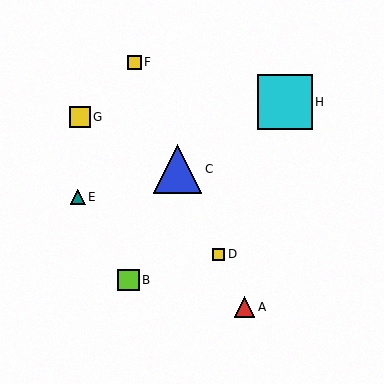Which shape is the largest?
The cyan square (labeled H) is the largest.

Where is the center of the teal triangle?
The center of the teal triangle is at (78, 197).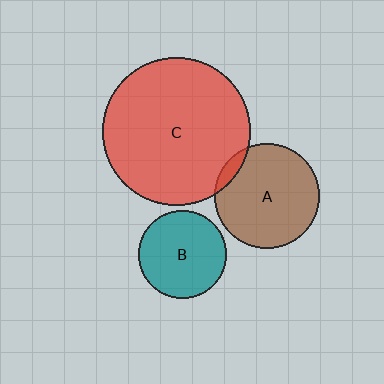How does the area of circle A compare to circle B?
Approximately 1.4 times.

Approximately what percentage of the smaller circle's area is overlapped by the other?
Approximately 5%.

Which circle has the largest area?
Circle C (red).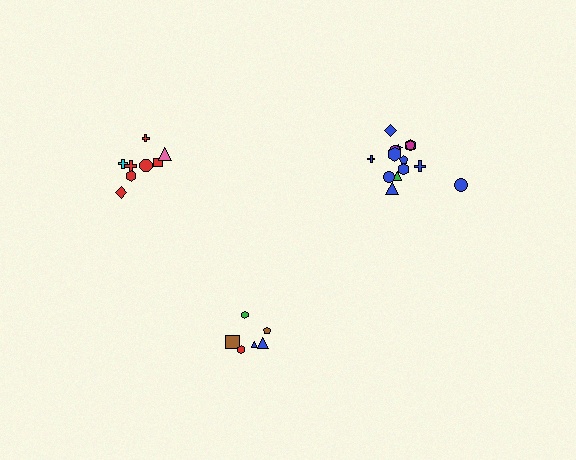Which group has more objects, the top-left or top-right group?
The top-right group.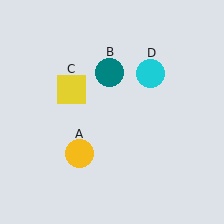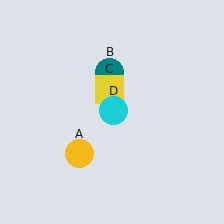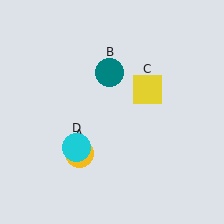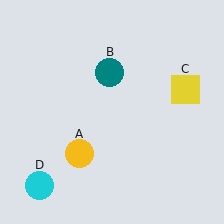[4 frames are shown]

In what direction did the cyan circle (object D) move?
The cyan circle (object D) moved down and to the left.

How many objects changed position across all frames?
2 objects changed position: yellow square (object C), cyan circle (object D).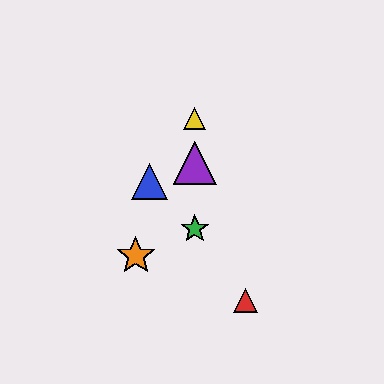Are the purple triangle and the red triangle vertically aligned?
No, the purple triangle is at x≈195 and the red triangle is at x≈246.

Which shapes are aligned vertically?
The green star, the yellow triangle, the purple triangle are aligned vertically.